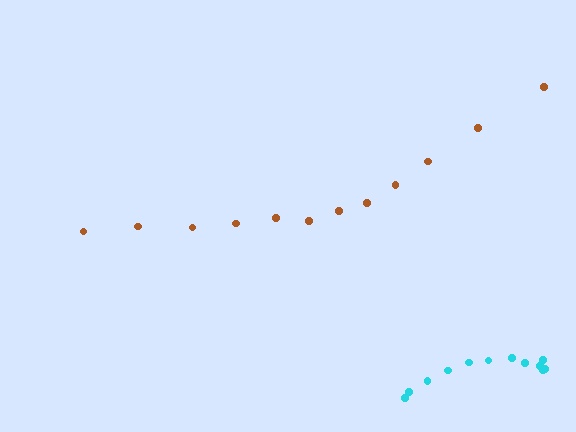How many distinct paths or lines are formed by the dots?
There are 2 distinct paths.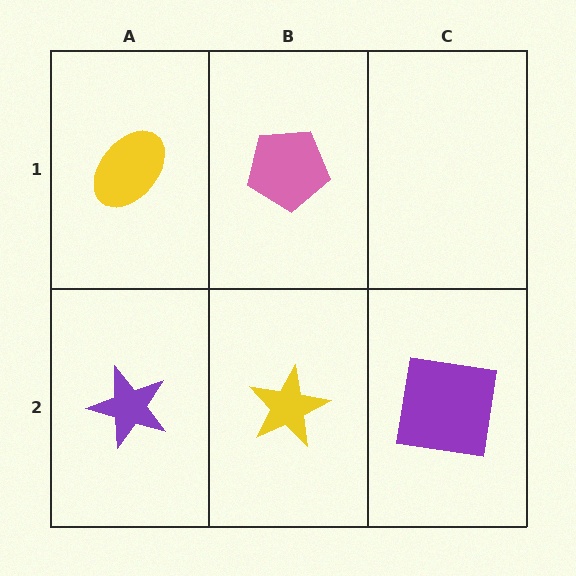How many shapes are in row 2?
3 shapes.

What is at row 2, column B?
A yellow star.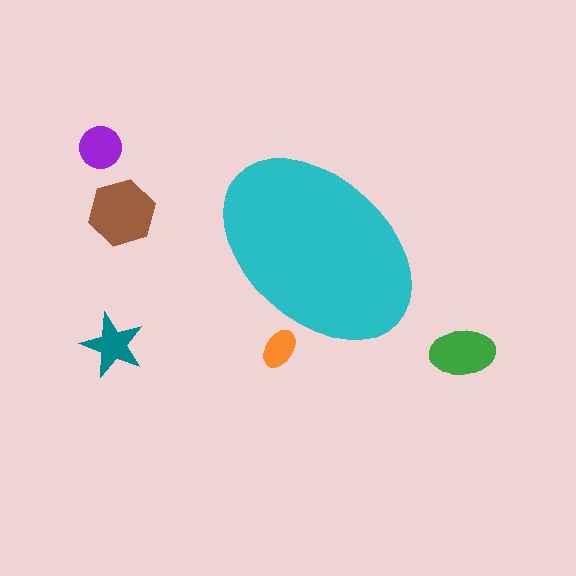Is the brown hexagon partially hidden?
No, the brown hexagon is fully visible.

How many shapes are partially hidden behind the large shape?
1 shape is partially hidden.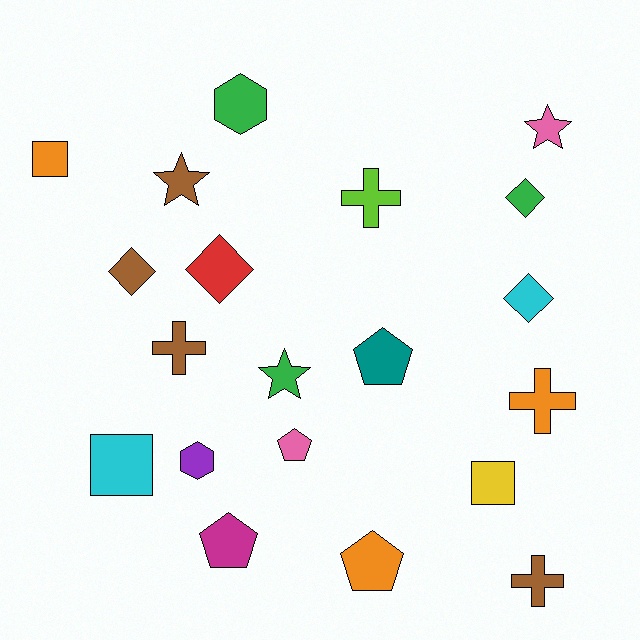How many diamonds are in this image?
There are 4 diamonds.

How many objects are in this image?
There are 20 objects.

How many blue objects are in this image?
There are no blue objects.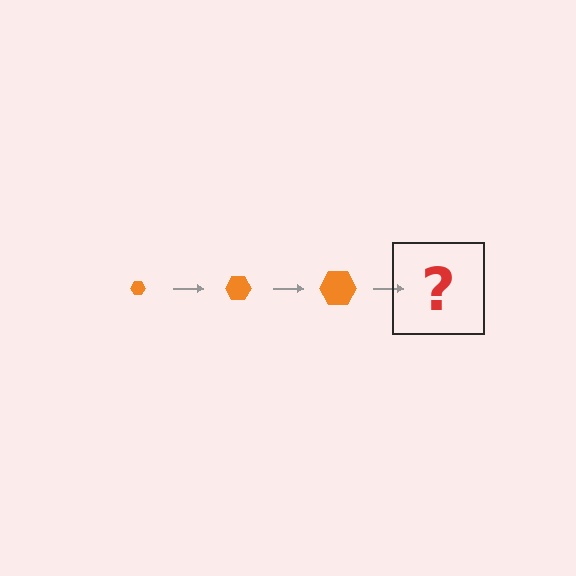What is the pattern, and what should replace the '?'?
The pattern is that the hexagon gets progressively larger each step. The '?' should be an orange hexagon, larger than the previous one.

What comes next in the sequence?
The next element should be an orange hexagon, larger than the previous one.